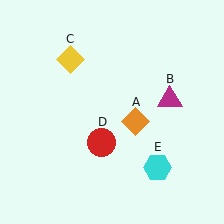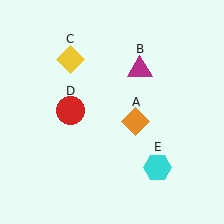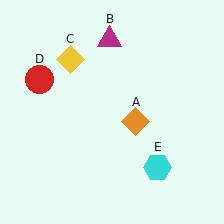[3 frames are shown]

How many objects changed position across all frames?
2 objects changed position: magenta triangle (object B), red circle (object D).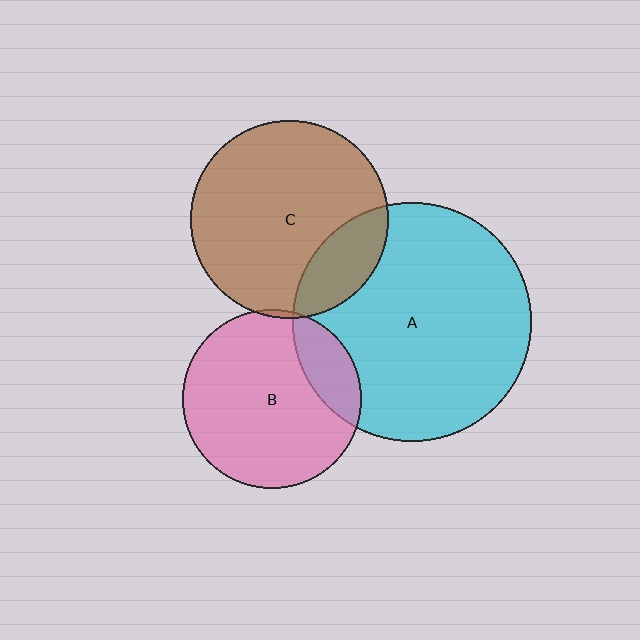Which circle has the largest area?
Circle A (cyan).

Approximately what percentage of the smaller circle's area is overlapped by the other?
Approximately 5%.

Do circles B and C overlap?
Yes.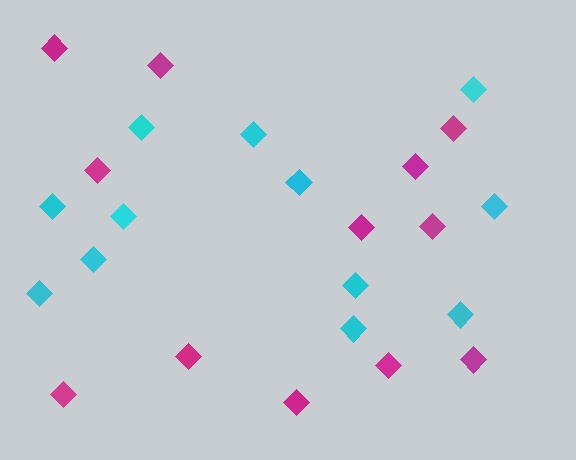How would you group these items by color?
There are 2 groups: one group of magenta diamonds (12) and one group of cyan diamonds (12).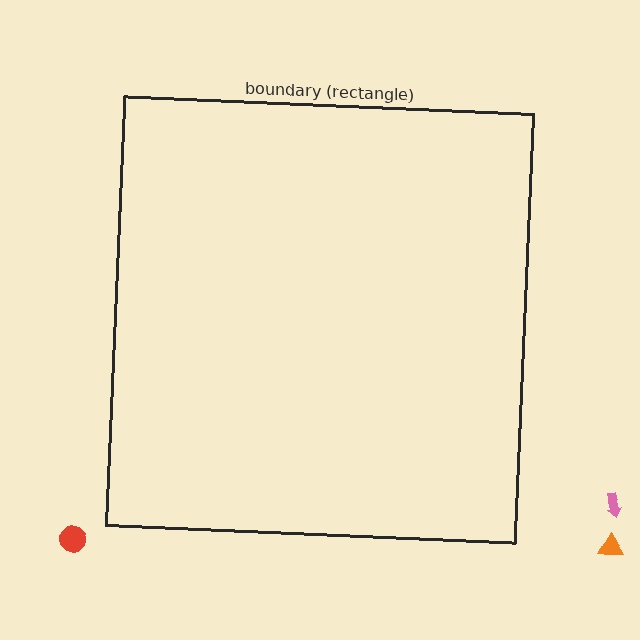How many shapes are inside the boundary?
0 inside, 3 outside.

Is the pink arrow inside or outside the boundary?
Outside.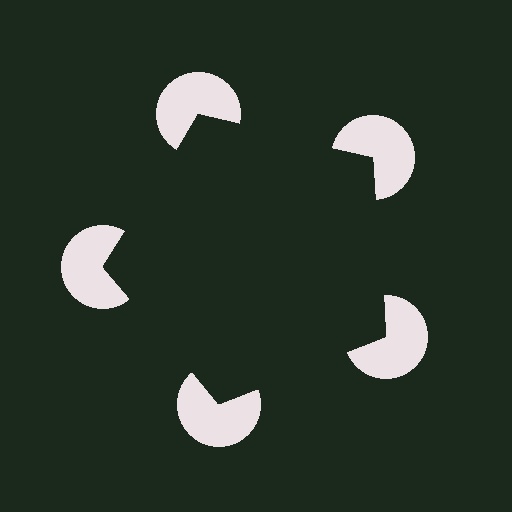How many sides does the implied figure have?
5 sides.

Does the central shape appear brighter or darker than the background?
It typically appears slightly darker than the background, even though no actual brightness change is drawn.